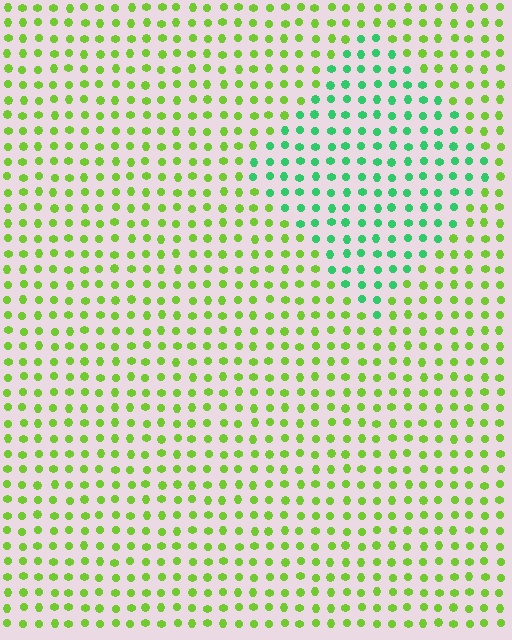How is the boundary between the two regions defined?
The boundary is defined purely by a slight shift in hue (about 48 degrees). Spacing, size, and orientation are identical on both sides.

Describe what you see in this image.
The image is filled with small lime elements in a uniform arrangement. A diamond-shaped region is visible where the elements are tinted to a slightly different hue, forming a subtle color boundary.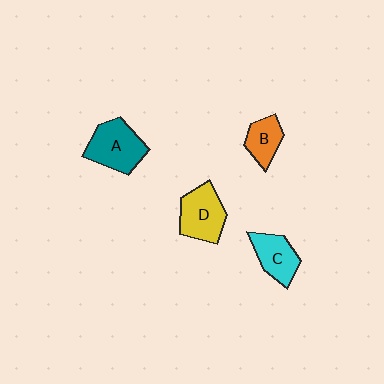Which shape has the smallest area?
Shape B (orange).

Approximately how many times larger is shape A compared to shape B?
Approximately 1.7 times.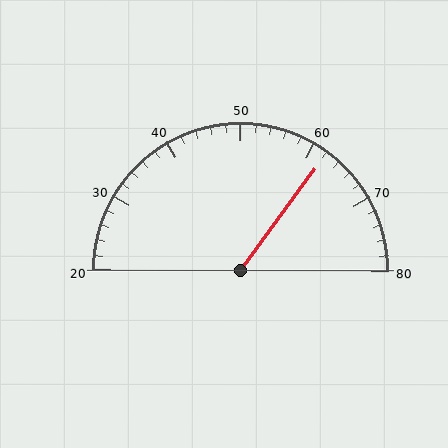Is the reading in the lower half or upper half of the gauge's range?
The reading is in the upper half of the range (20 to 80).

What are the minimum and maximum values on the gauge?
The gauge ranges from 20 to 80.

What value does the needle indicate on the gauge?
The needle indicates approximately 62.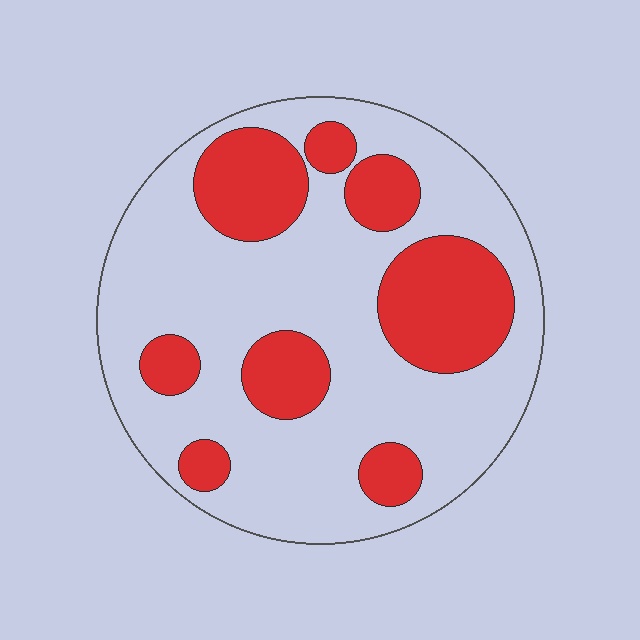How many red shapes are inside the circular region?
8.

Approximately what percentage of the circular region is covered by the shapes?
Approximately 30%.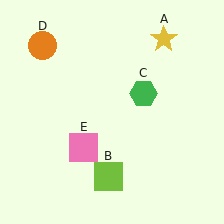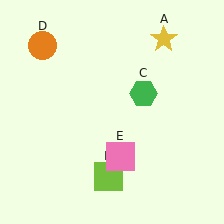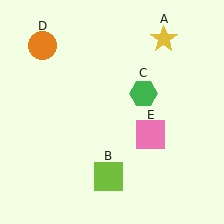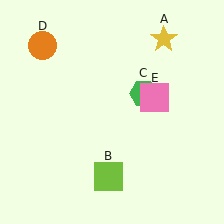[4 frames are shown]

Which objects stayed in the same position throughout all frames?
Yellow star (object A) and lime square (object B) and green hexagon (object C) and orange circle (object D) remained stationary.